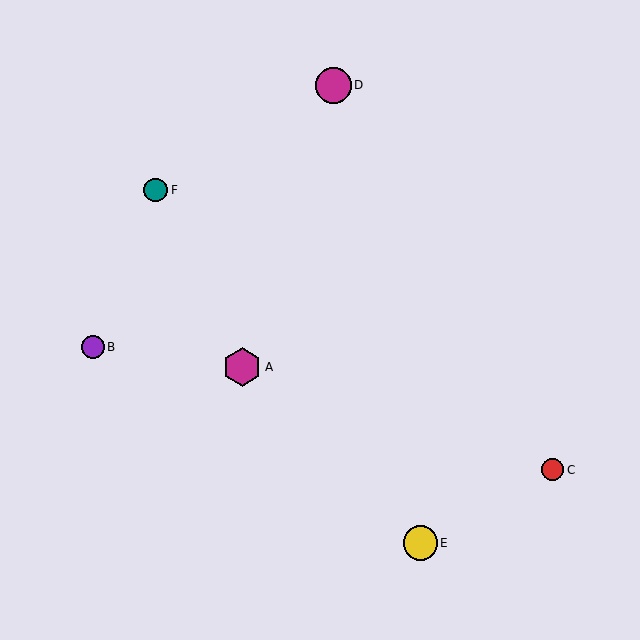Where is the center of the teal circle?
The center of the teal circle is at (156, 190).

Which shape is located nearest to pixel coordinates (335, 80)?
The magenta circle (labeled D) at (333, 85) is nearest to that location.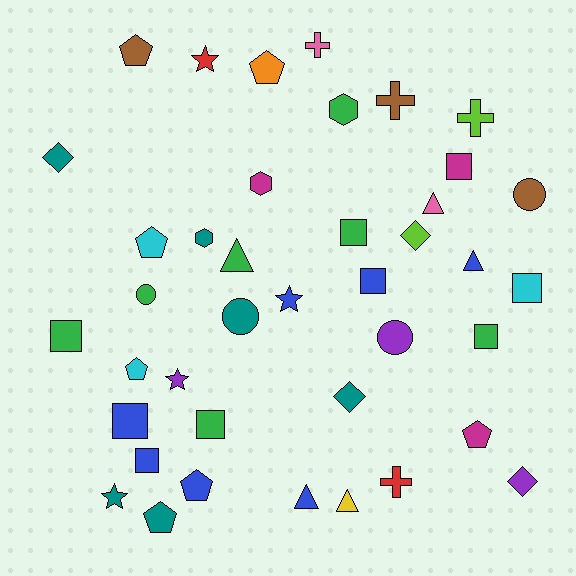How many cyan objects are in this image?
There are 3 cyan objects.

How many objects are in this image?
There are 40 objects.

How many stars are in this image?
There are 4 stars.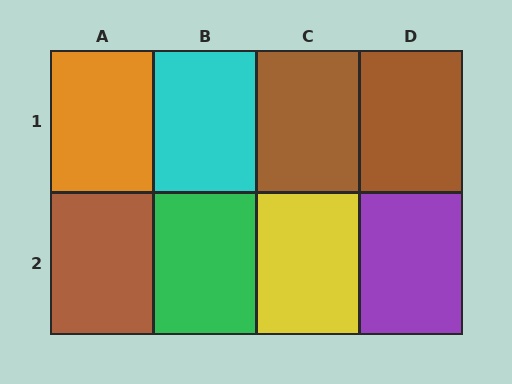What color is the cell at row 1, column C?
Brown.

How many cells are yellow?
1 cell is yellow.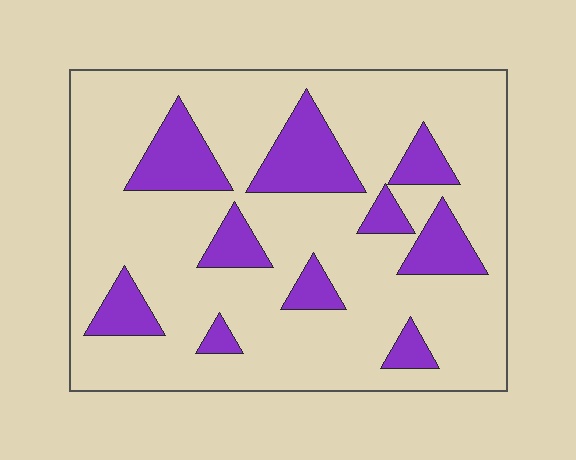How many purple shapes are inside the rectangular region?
10.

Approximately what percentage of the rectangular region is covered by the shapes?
Approximately 20%.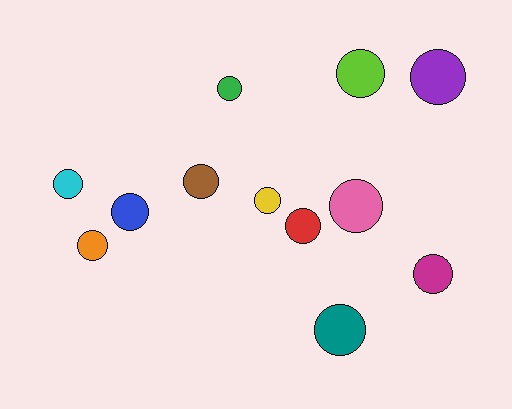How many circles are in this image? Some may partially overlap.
There are 12 circles.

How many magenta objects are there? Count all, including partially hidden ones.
There is 1 magenta object.